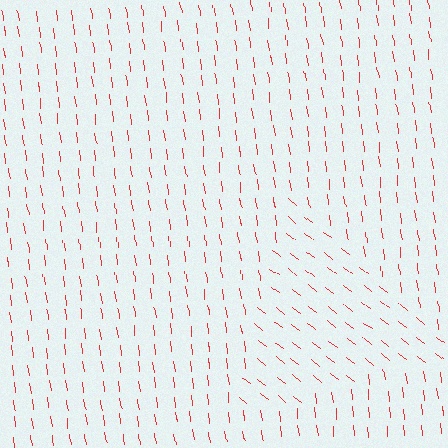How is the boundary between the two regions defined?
The boundary is defined purely by a change in line orientation (approximately 45 degrees difference). All lines are the same color and thickness.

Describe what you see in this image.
The image is filled with small red line segments. A triangle region in the image has lines oriented differently from the surrounding lines, creating a visible texture boundary.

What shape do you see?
I see a triangle.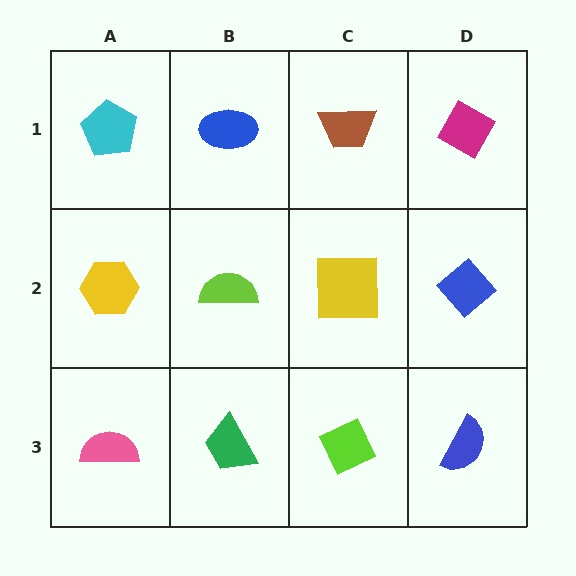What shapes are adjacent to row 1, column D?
A blue diamond (row 2, column D), a brown trapezoid (row 1, column C).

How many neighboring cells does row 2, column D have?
3.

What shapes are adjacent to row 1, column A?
A yellow hexagon (row 2, column A), a blue ellipse (row 1, column B).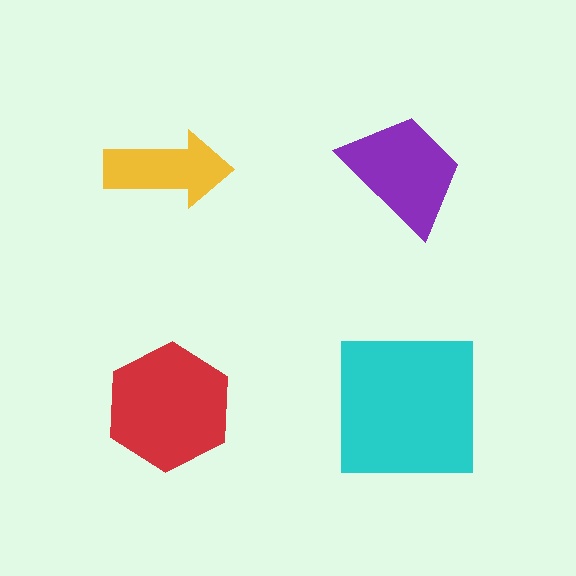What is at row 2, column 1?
A red hexagon.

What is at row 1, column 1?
A yellow arrow.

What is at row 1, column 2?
A purple trapezoid.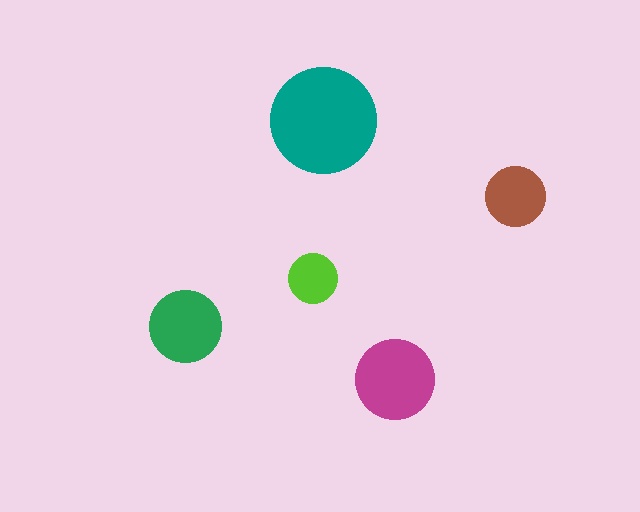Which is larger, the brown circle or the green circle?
The green one.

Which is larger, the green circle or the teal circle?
The teal one.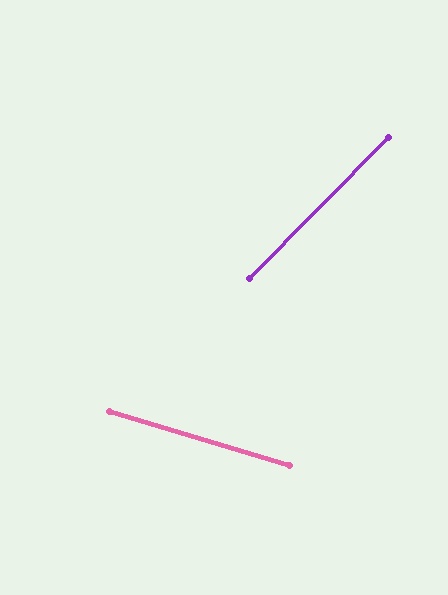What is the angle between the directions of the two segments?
Approximately 62 degrees.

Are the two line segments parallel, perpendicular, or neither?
Neither parallel nor perpendicular — they differ by about 62°.